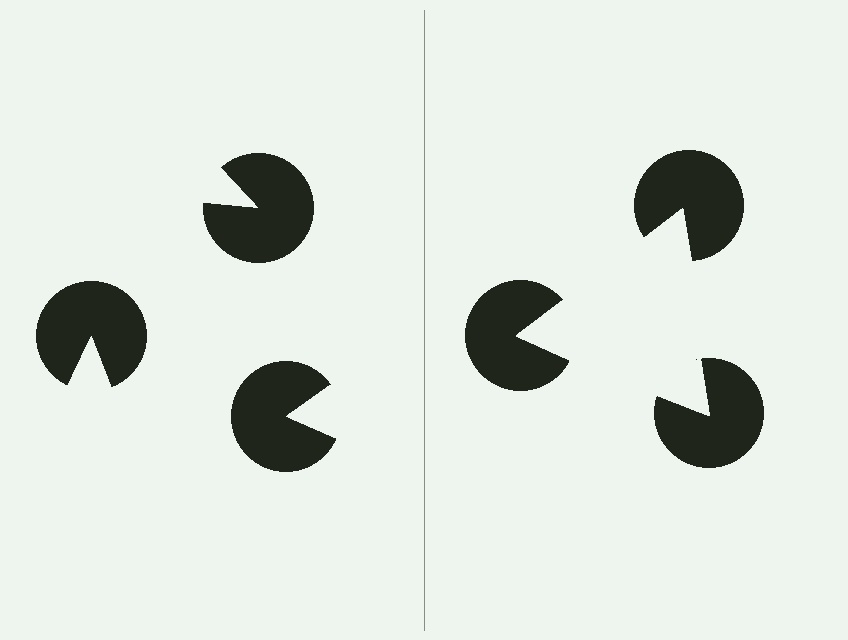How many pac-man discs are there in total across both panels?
6 — 3 on each side.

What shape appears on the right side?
An illusory triangle.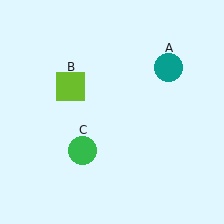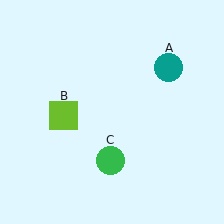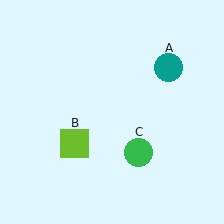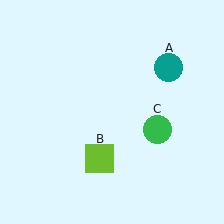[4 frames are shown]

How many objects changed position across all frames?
2 objects changed position: lime square (object B), green circle (object C).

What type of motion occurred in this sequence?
The lime square (object B), green circle (object C) rotated counterclockwise around the center of the scene.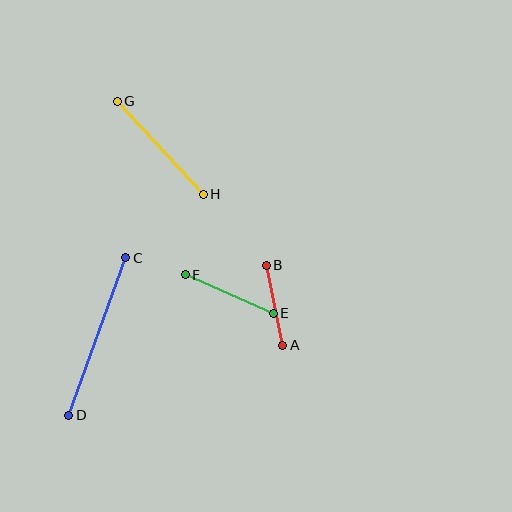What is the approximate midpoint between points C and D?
The midpoint is at approximately (97, 336) pixels.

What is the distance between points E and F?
The distance is approximately 96 pixels.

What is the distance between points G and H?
The distance is approximately 127 pixels.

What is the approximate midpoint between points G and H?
The midpoint is at approximately (160, 148) pixels.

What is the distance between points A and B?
The distance is approximately 82 pixels.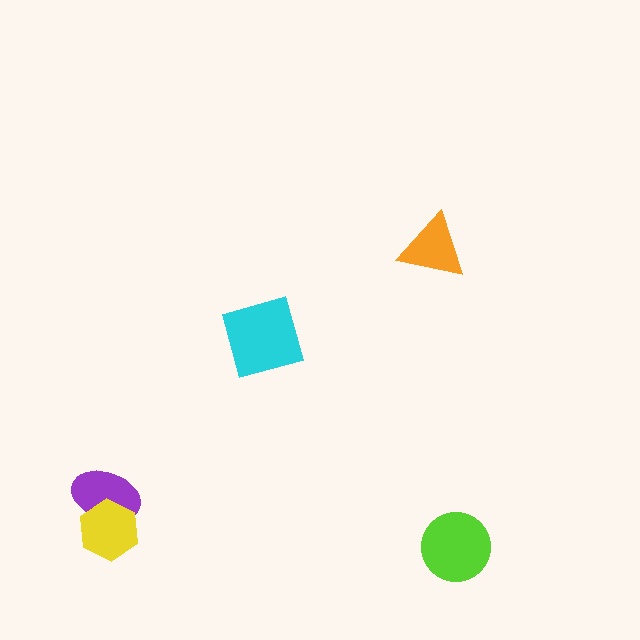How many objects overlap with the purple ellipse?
1 object overlaps with the purple ellipse.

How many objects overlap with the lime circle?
0 objects overlap with the lime circle.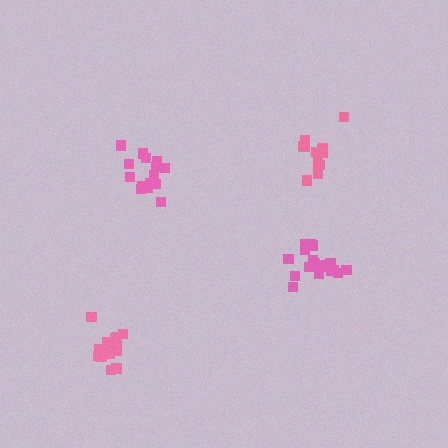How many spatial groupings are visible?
There are 4 spatial groupings.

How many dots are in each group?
Group 1: 14 dots, Group 2: 15 dots, Group 3: 15 dots, Group 4: 20 dots (64 total).